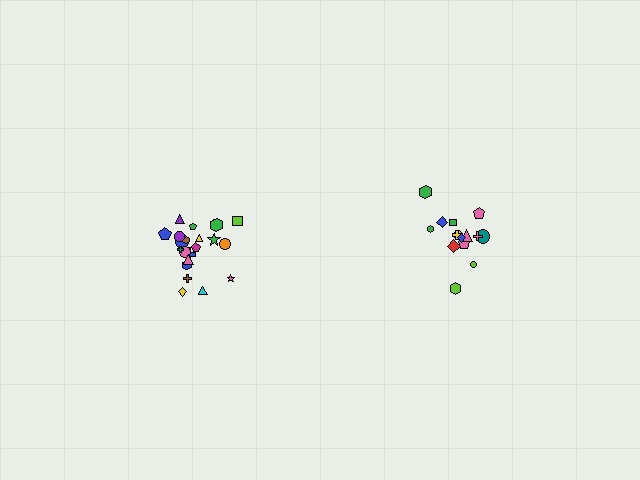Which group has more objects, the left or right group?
The left group.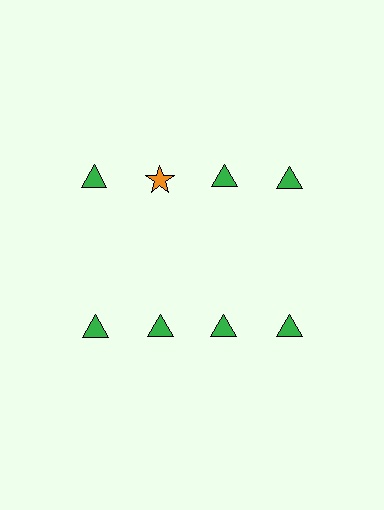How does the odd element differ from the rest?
It differs in both color (orange instead of green) and shape (star instead of triangle).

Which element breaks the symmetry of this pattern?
The orange star in the top row, second from left column breaks the symmetry. All other shapes are green triangles.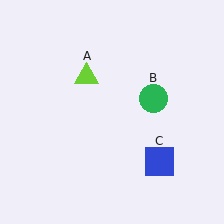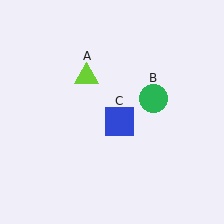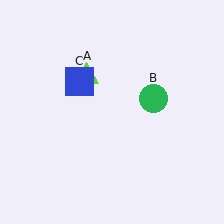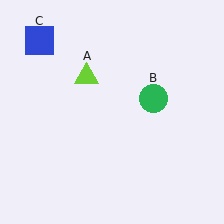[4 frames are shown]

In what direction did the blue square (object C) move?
The blue square (object C) moved up and to the left.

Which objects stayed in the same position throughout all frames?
Lime triangle (object A) and green circle (object B) remained stationary.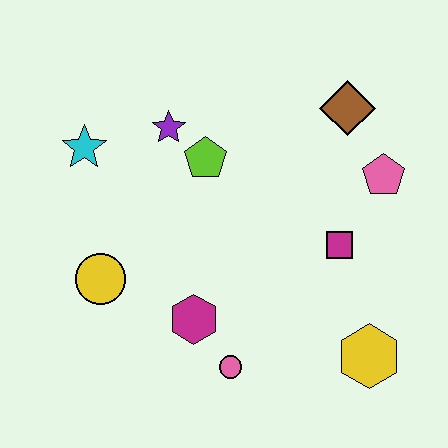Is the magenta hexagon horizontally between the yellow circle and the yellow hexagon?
Yes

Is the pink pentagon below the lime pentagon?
Yes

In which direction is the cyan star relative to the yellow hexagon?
The cyan star is to the left of the yellow hexagon.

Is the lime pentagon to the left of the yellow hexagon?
Yes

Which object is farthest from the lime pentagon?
The yellow hexagon is farthest from the lime pentagon.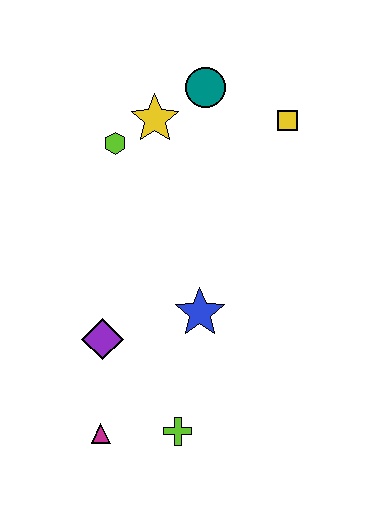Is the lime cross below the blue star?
Yes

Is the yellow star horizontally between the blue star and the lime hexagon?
Yes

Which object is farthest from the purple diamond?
The yellow square is farthest from the purple diamond.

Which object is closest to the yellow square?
The teal circle is closest to the yellow square.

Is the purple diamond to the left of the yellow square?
Yes